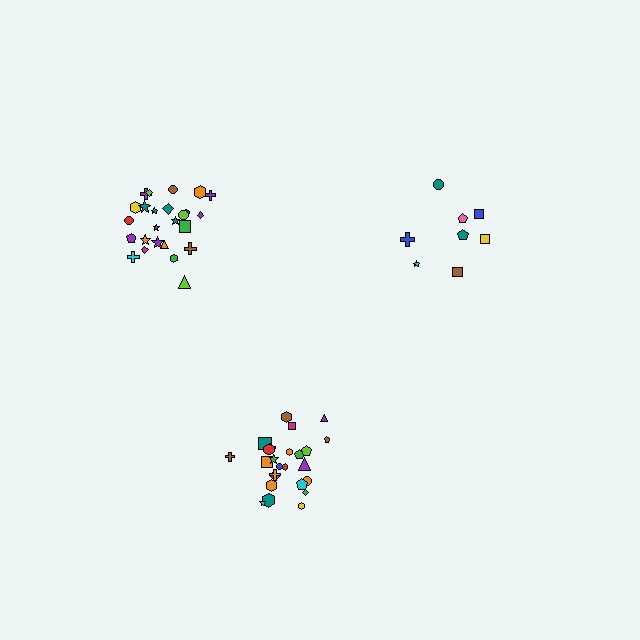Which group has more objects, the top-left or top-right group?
The top-left group.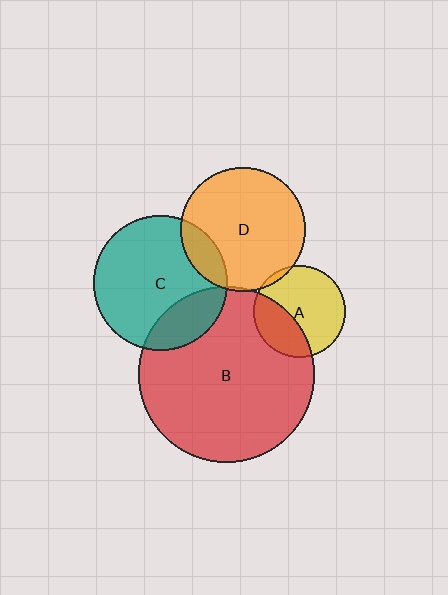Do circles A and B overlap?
Yes.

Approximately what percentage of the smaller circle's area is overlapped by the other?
Approximately 35%.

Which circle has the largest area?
Circle B (red).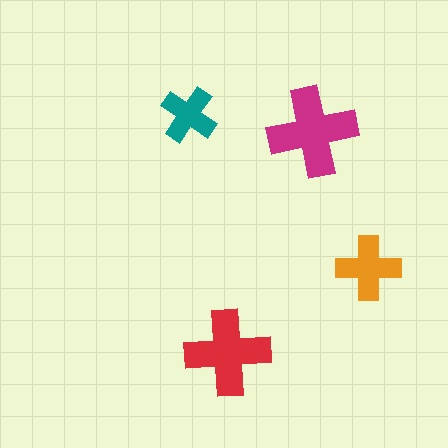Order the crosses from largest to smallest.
the magenta one, the red one, the orange one, the teal one.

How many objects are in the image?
There are 4 objects in the image.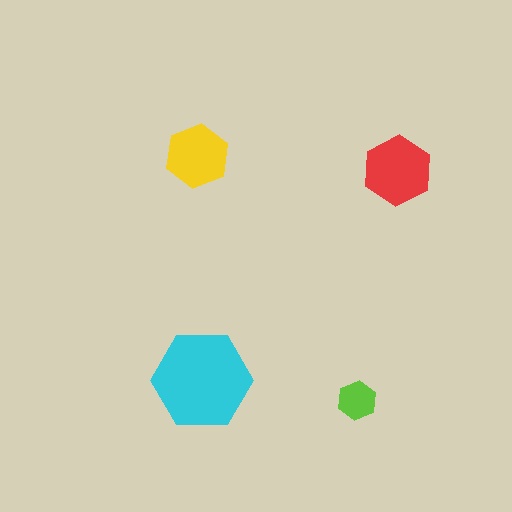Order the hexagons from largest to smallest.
the cyan one, the red one, the yellow one, the lime one.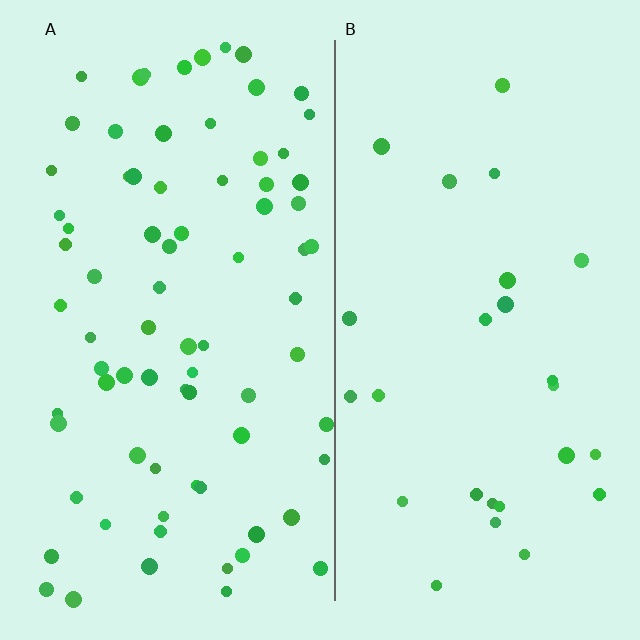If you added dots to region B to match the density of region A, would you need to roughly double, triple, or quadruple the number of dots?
Approximately triple.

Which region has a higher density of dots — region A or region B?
A (the left).